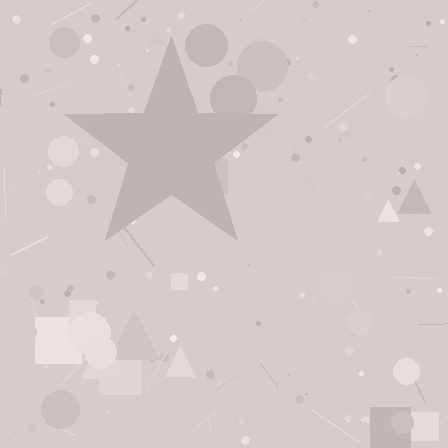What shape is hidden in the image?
A star is hidden in the image.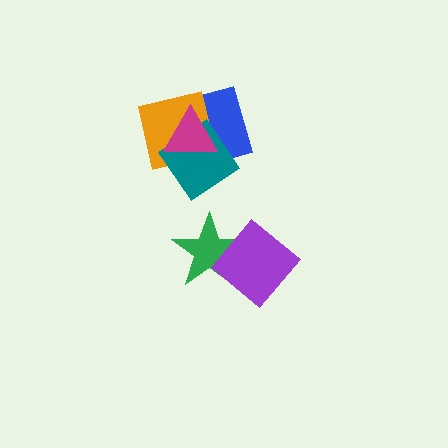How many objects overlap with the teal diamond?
3 objects overlap with the teal diamond.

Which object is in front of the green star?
The purple diamond is in front of the green star.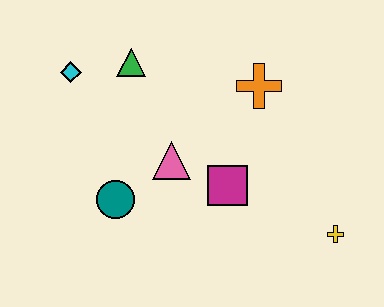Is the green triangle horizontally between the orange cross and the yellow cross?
No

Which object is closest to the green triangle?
The cyan diamond is closest to the green triangle.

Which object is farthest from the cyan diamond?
The yellow cross is farthest from the cyan diamond.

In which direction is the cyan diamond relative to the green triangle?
The cyan diamond is to the left of the green triangle.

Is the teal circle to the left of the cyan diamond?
No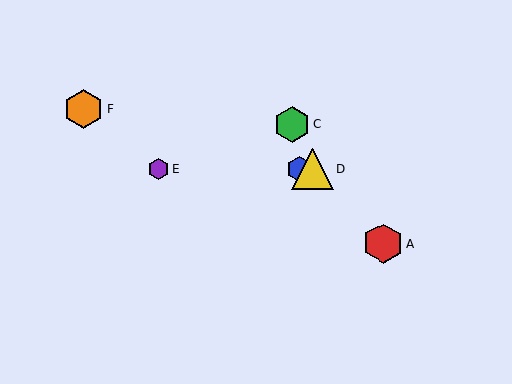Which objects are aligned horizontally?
Objects B, D, E are aligned horizontally.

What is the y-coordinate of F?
Object F is at y≈109.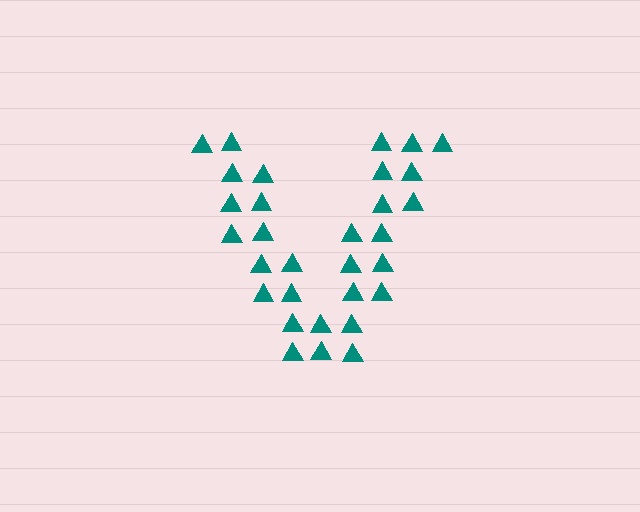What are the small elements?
The small elements are triangles.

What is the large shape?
The large shape is the letter V.